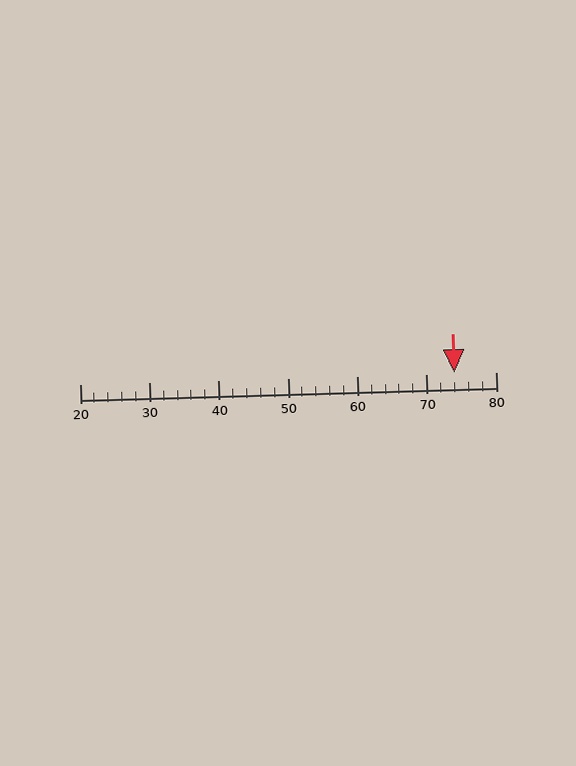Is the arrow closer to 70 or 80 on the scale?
The arrow is closer to 70.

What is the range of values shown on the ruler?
The ruler shows values from 20 to 80.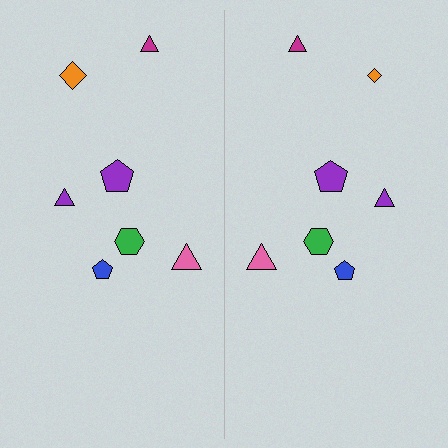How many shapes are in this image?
There are 14 shapes in this image.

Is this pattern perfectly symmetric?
No, the pattern is not perfectly symmetric. The orange diamond on the right side has a different size than its mirror counterpart.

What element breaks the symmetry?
The orange diamond on the right side has a different size than its mirror counterpart.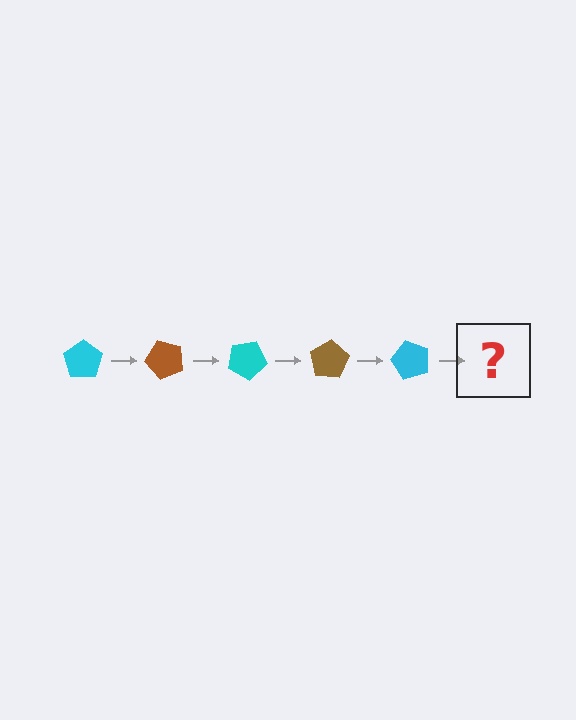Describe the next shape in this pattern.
It should be a brown pentagon, rotated 250 degrees from the start.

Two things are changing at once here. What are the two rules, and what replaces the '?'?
The two rules are that it rotates 50 degrees each step and the color cycles through cyan and brown. The '?' should be a brown pentagon, rotated 250 degrees from the start.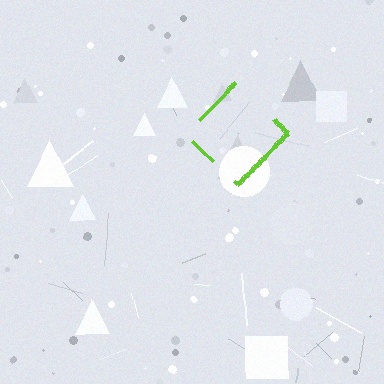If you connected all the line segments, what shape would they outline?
They would outline a diamond.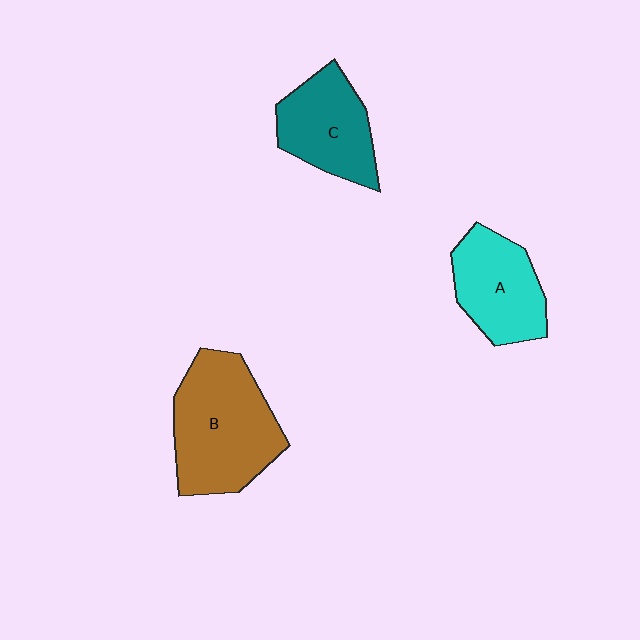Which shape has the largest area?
Shape B (brown).